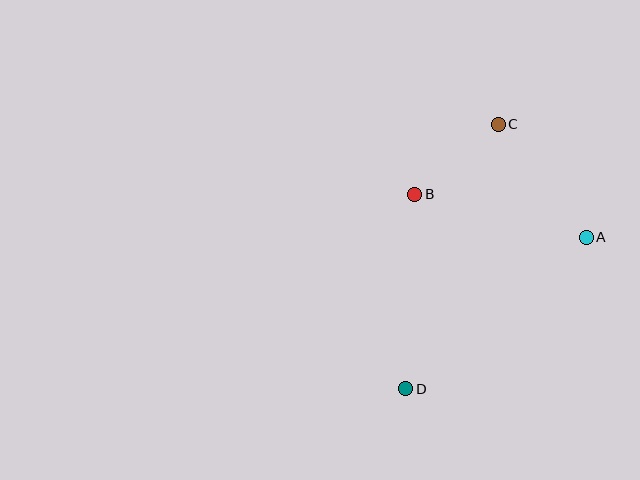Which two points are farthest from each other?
Points C and D are farthest from each other.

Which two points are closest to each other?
Points B and C are closest to each other.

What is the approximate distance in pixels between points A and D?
The distance between A and D is approximately 236 pixels.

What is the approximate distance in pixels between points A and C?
The distance between A and C is approximately 143 pixels.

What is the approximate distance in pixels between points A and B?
The distance between A and B is approximately 177 pixels.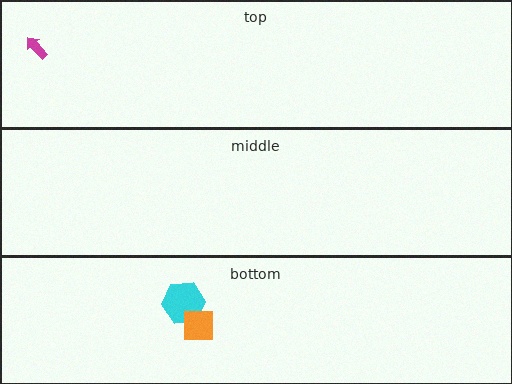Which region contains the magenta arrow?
The top region.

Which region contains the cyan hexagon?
The bottom region.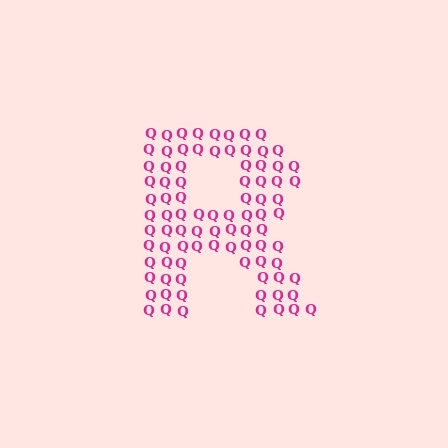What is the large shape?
The large shape is the letter R.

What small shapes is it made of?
It is made of small letter Q's.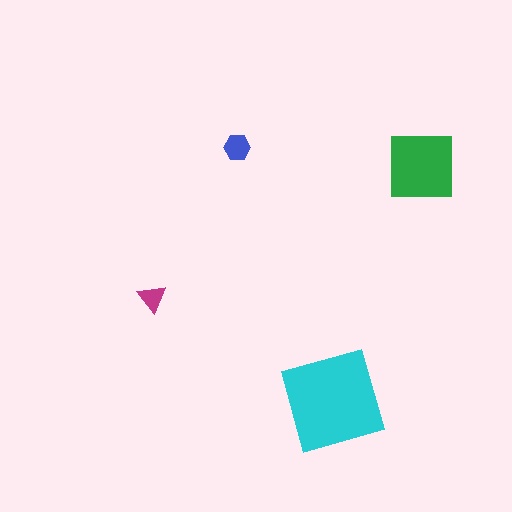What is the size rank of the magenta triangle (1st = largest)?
4th.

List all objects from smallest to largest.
The magenta triangle, the blue hexagon, the green square, the cyan diamond.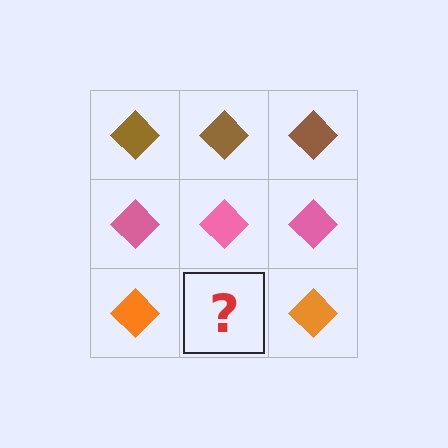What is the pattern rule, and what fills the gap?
The rule is that each row has a consistent color. The gap should be filled with an orange diamond.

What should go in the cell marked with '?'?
The missing cell should contain an orange diamond.